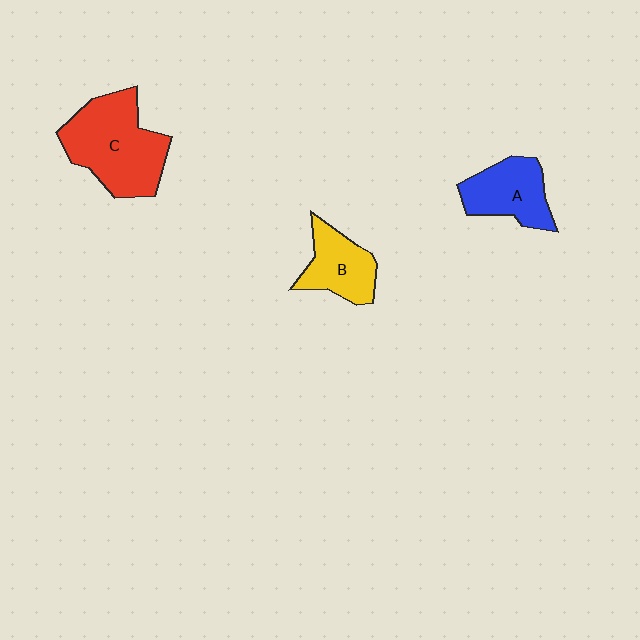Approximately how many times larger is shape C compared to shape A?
Approximately 1.6 times.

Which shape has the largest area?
Shape C (red).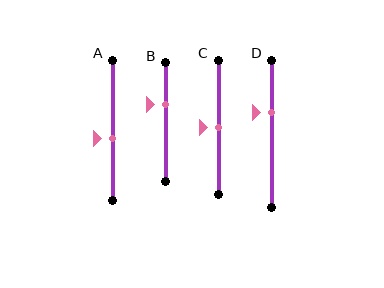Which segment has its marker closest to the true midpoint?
Segment C has its marker closest to the true midpoint.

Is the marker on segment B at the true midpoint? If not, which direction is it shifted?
No, the marker on segment B is shifted upward by about 15% of the segment length.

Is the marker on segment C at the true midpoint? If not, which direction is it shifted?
Yes, the marker on segment C is at the true midpoint.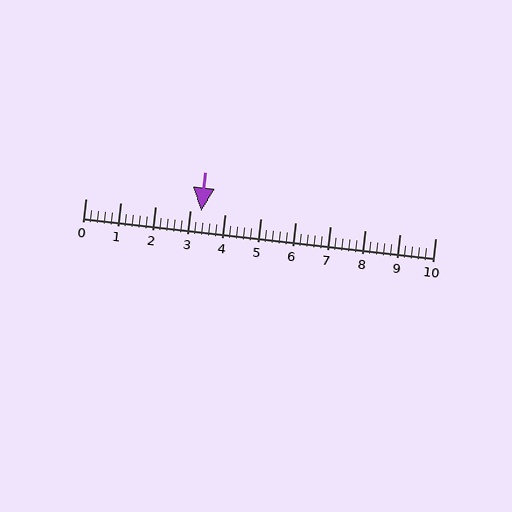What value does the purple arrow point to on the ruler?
The purple arrow points to approximately 3.3.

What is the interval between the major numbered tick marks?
The major tick marks are spaced 1 units apart.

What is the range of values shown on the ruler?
The ruler shows values from 0 to 10.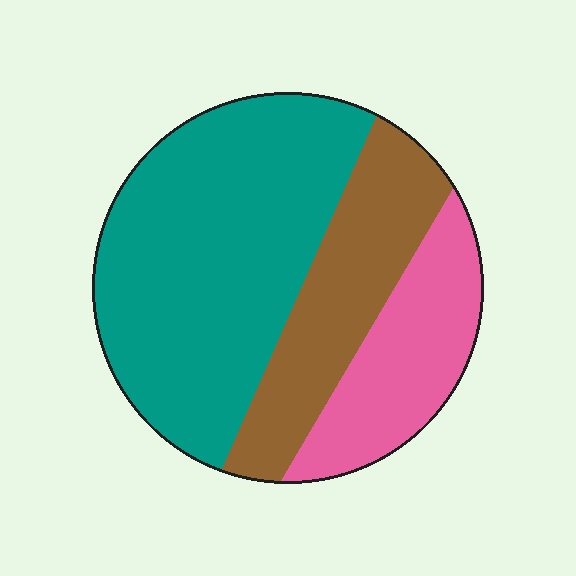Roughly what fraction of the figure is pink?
Pink covers roughly 20% of the figure.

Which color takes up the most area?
Teal, at roughly 55%.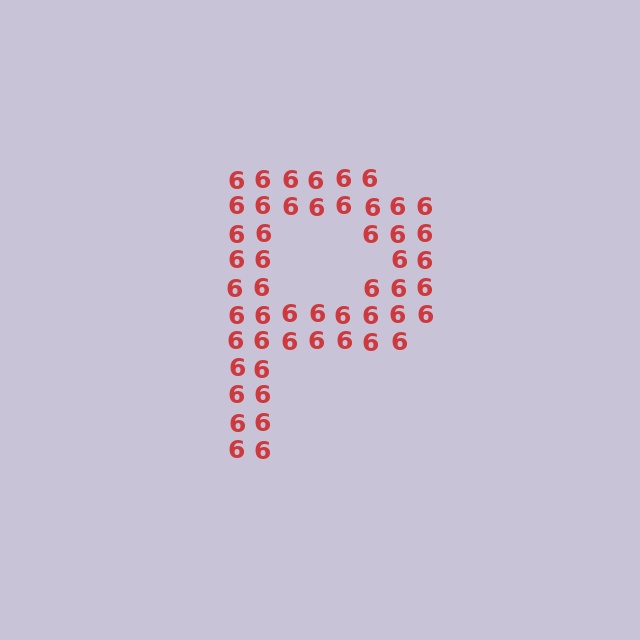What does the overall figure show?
The overall figure shows the letter P.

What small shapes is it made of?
It is made of small digit 6's.